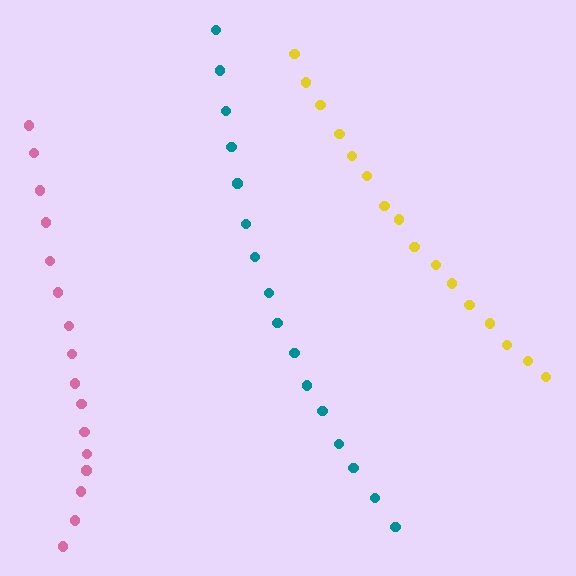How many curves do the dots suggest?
There are 3 distinct paths.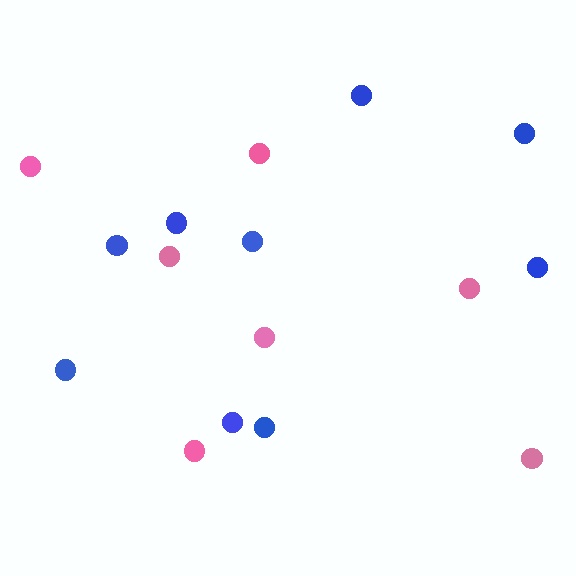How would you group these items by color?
There are 2 groups: one group of blue circles (9) and one group of pink circles (7).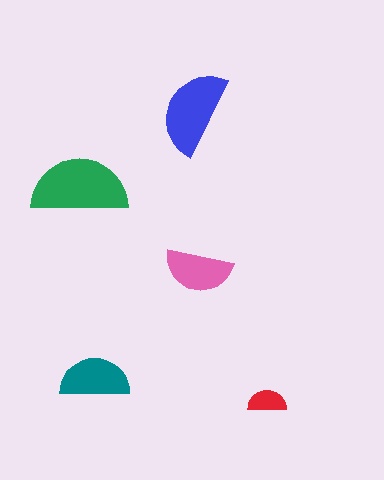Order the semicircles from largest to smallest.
the green one, the blue one, the teal one, the pink one, the red one.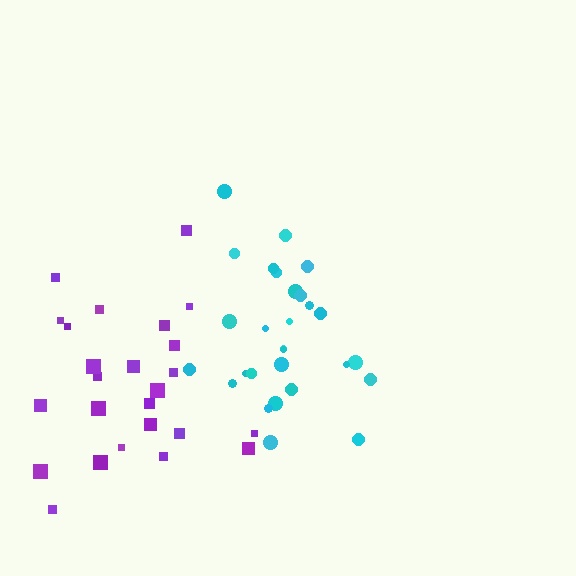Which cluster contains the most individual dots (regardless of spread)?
Cyan (29).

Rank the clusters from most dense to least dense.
cyan, purple.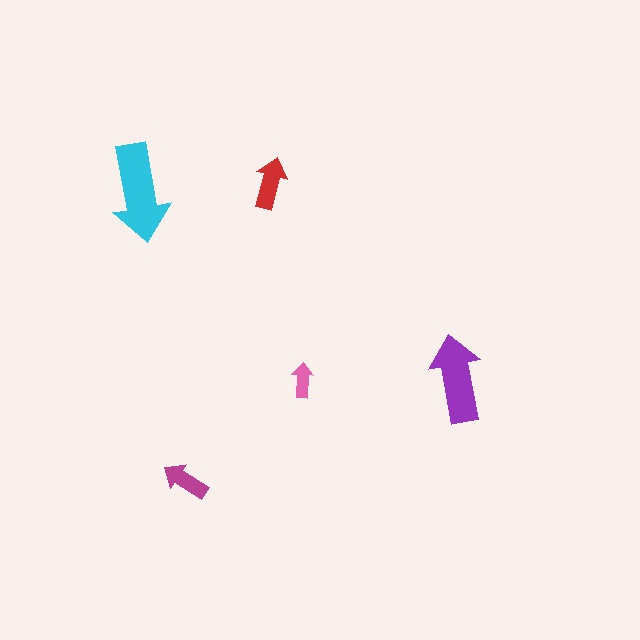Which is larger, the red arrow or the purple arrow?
The purple one.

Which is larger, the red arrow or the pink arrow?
The red one.